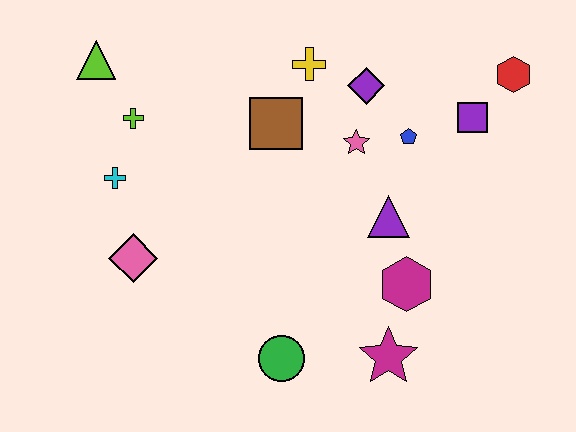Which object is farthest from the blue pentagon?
The lime triangle is farthest from the blue pentagon.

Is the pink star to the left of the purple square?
Yes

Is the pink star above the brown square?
No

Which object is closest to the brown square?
The yellow cross is closest to the brown square.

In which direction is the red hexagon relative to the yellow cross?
The red hexagon is to the right of the yellow cross.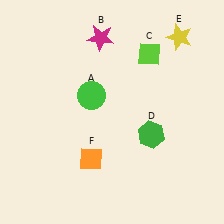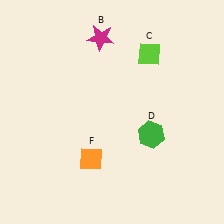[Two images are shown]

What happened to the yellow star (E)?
The yellow star (E) was removed in Image 2. It was in the top-right area of Image 1.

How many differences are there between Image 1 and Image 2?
There are 2 differences between the two images.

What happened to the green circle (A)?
The green circle (A) was removed in Image 2. It was in the top-left area of Image 1.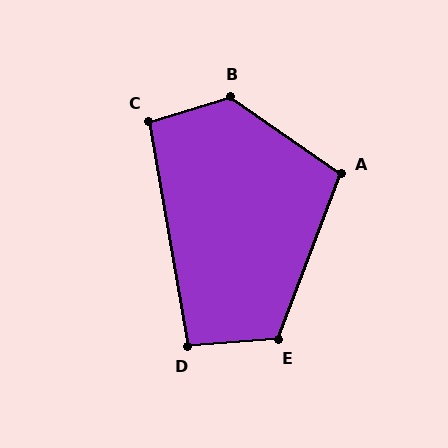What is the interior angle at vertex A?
Approximately 104 degrees (obtuse).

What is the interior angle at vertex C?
Approximately 97 degrees (obtuse).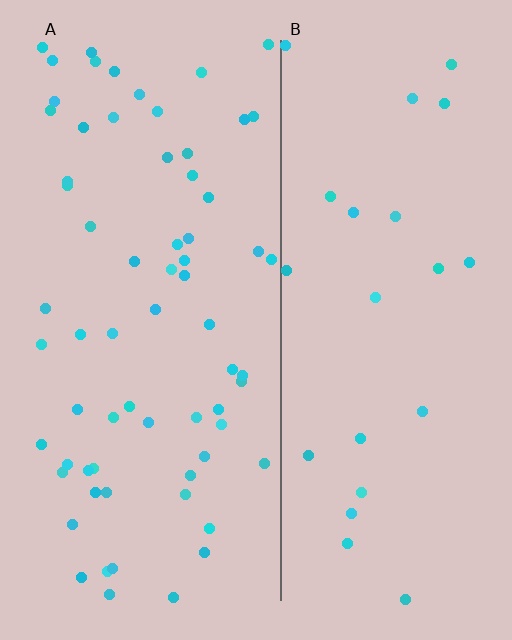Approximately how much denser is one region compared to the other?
Approximately 2.9× — region A over region B.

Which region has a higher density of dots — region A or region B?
A (the left).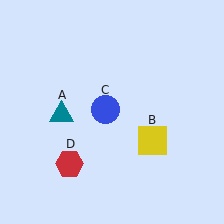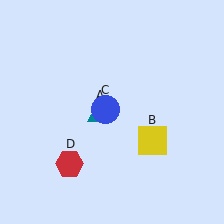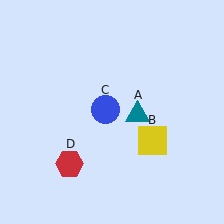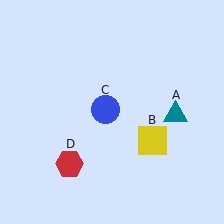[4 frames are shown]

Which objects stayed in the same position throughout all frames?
Yellow square (object B) and blue circle (object C) and red hexagon (object D) remained stationary.